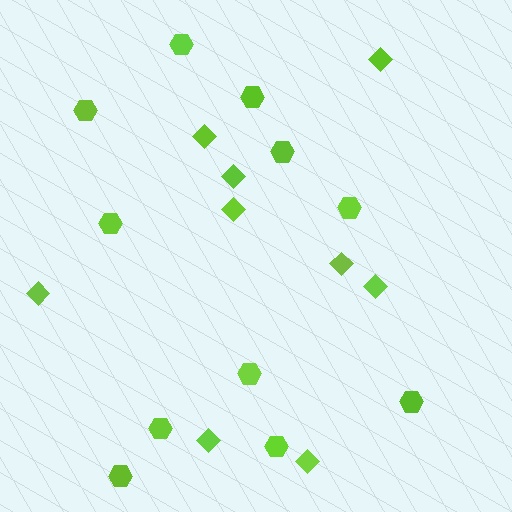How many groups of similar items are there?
There are 2 groups: one group of diamonds (9) and one group of hexagons (11).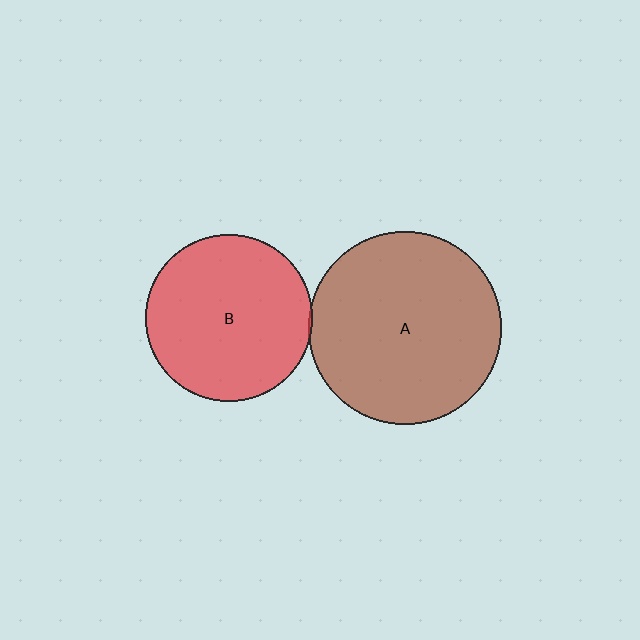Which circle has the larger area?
Circle A (brown).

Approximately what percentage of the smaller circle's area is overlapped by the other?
Approximately 5%.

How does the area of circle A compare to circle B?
Approximately 1.3 times.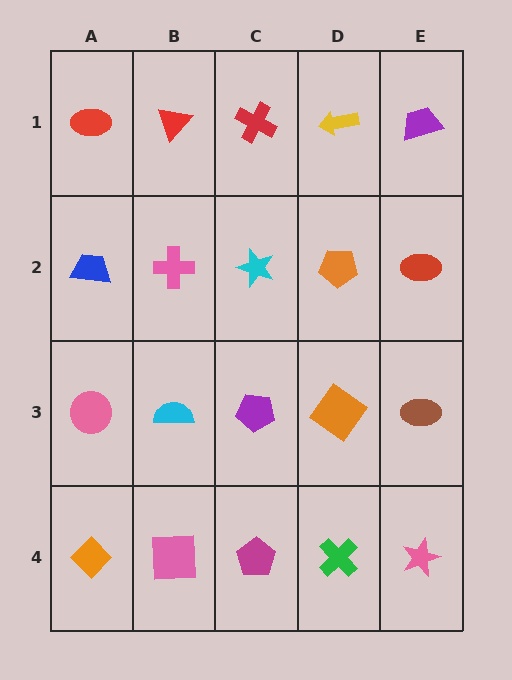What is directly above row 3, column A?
A blue trapezoid.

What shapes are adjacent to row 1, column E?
A red ellipse (row 2, column E), a yellow arrow (row 1, column D).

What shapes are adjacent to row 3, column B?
A pink cross (row 2, column B), a pink square (row 4, column B), a pink circle (row 3, column A), a purple pentagon (row 3, column C).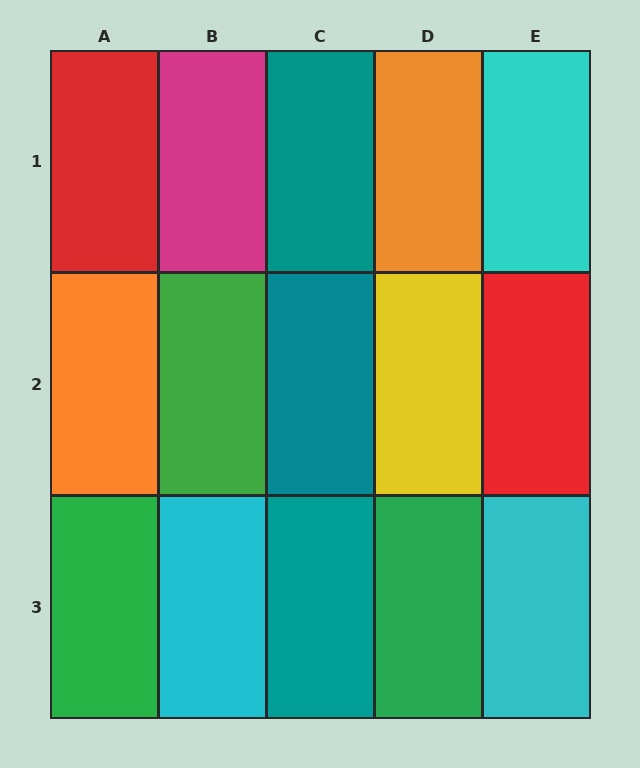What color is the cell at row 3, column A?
Green.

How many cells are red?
2 cells are red.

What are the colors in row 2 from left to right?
Orange, green, teal, yellow, red.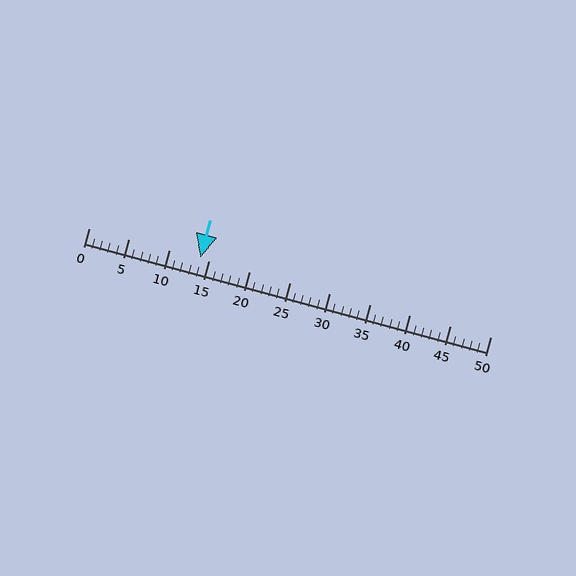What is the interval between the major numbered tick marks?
The major tick marks are spaced 5 units apart.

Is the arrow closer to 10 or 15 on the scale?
The arrow is closer to 15.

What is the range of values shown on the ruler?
The ruler shows values from 0 to 50.